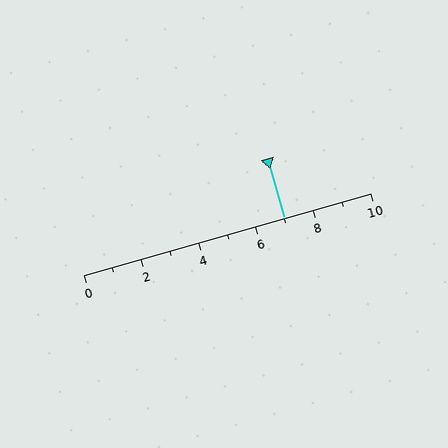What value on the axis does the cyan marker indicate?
The marker indicates approximately 7.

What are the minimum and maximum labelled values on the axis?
The axis runs from 0 to 10.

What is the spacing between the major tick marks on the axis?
The major ticks are spaced 2 apart.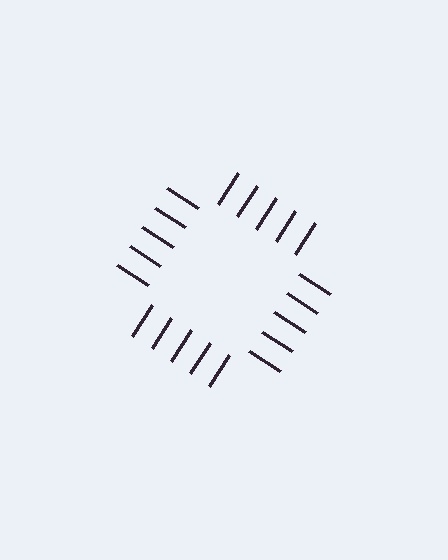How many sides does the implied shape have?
4 sides — the line-ends trace a square.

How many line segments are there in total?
20 — 5 along each of the 4 edges.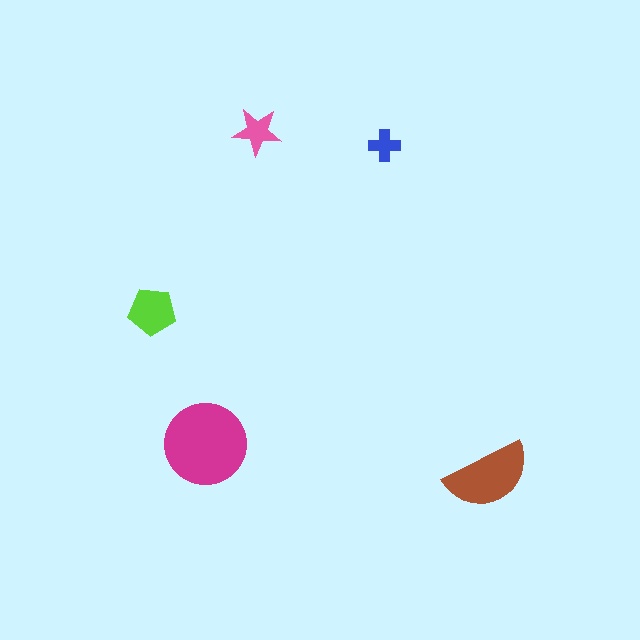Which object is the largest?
The magenta circle.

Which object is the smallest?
The blue cross.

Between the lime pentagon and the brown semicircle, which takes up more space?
The brown semicircle.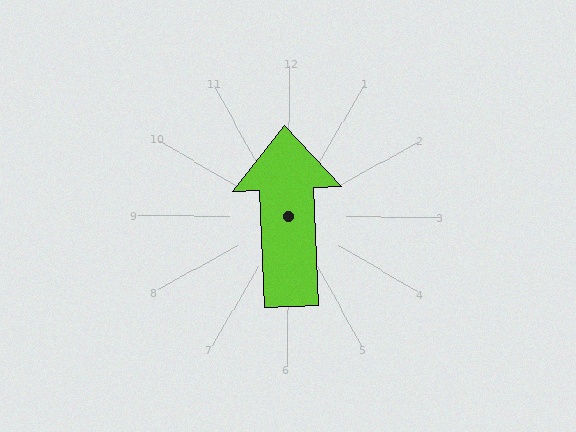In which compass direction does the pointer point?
North.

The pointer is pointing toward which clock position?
Roughly 12 o'clock.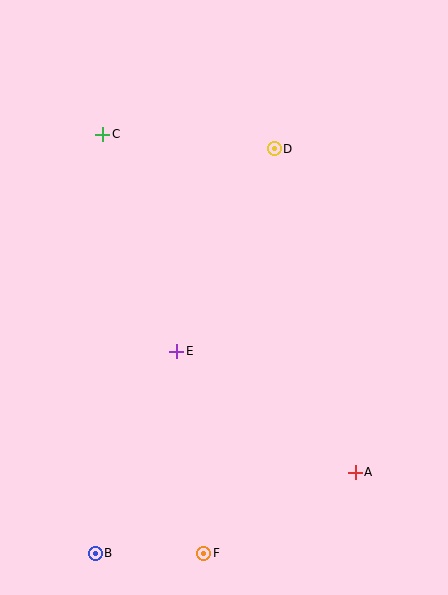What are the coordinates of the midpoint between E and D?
The midpoint between E and D is at (225, 250).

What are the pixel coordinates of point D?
Point D is at (274, 149).